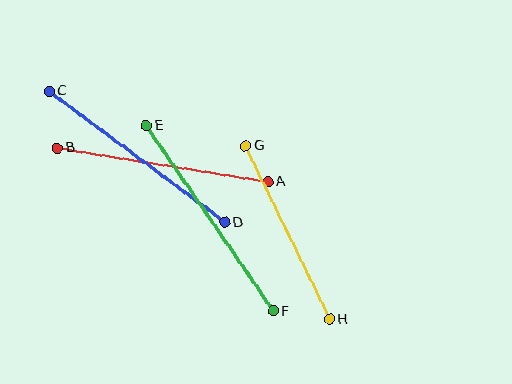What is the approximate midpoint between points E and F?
The midpoint is at approximately (210, 218) pixels.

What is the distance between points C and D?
The distance is approximately 219 pixels.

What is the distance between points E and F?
The distance is approximately 225 pixels.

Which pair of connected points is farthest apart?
Points E and F are farthest apart.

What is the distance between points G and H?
The distance is approximately 193 pixels.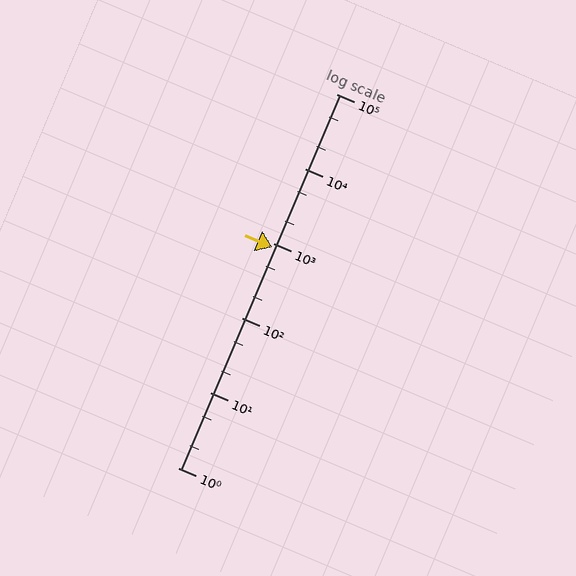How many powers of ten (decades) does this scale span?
The scale spans 5 decades, from 1 to 100000.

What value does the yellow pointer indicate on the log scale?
The pointer indicates approximately 890.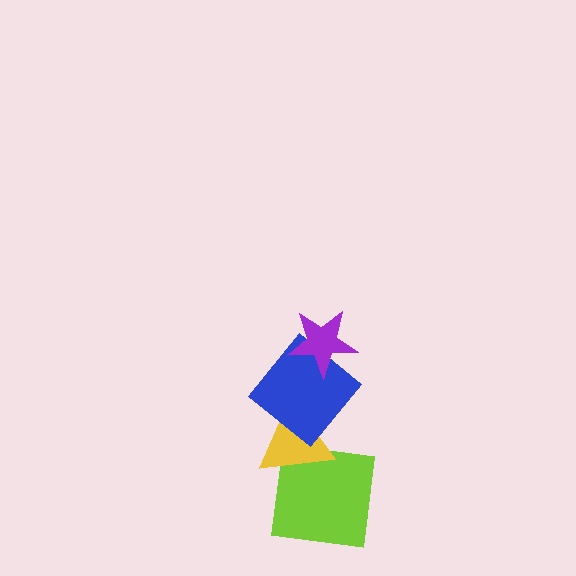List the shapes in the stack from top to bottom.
From top to bottom: the purple star, the blue diamond, the yellow triangle, the lime square.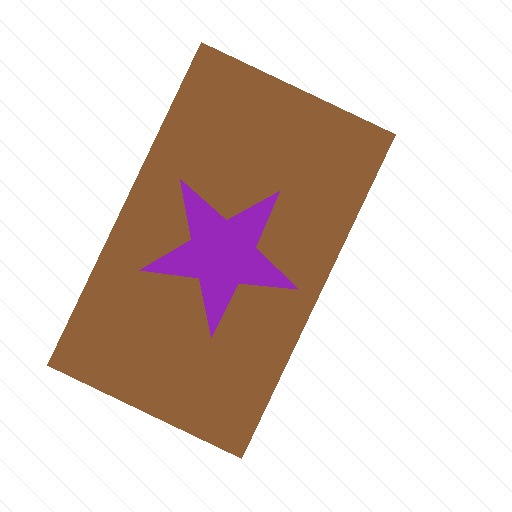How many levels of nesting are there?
2.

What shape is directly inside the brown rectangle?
The purple star.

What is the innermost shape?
The purple star.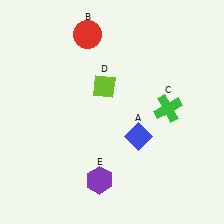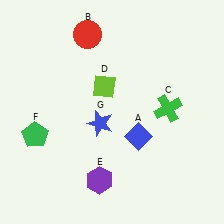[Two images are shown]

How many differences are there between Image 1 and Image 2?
There are 2 differences between the two images.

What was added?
A green pentagon (F), a blue star (G) were added in Image 2.